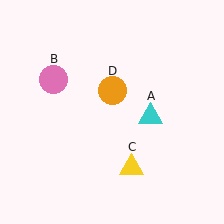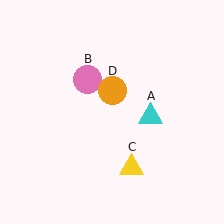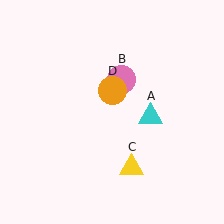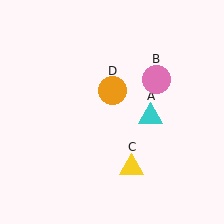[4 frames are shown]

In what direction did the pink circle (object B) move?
The pink circle (object B) moved right.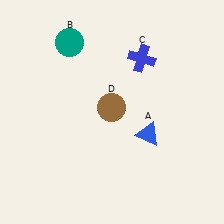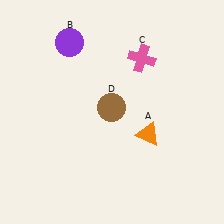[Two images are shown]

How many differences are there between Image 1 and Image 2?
There are 3 differences between the two images.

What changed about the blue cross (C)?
In Image 1, C is blue. In Image 2, it changed to pink.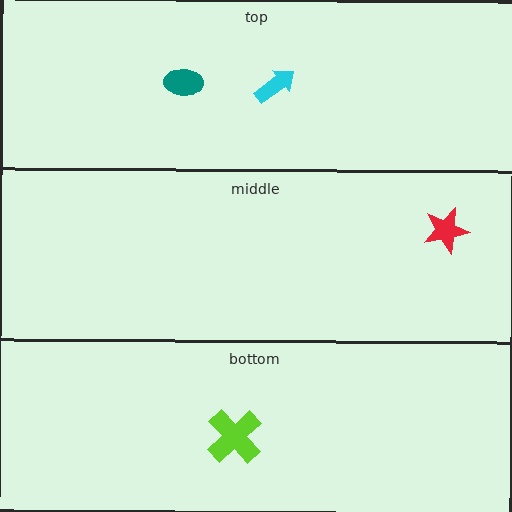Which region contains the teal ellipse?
The top region.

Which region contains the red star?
The middle region.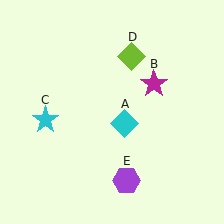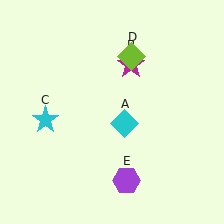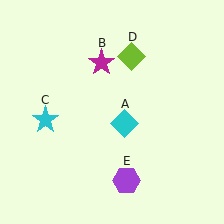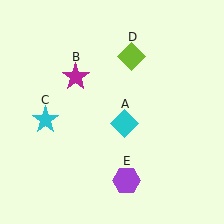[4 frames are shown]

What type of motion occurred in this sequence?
The magenta star (object B) rotated counterclockwise around the center of the scene.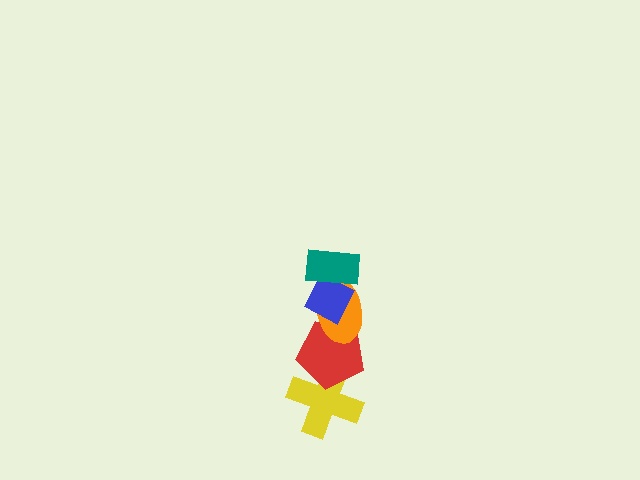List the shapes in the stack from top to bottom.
From top to bottom: the teal rectangle, the blue diamond, the orange ellipse, the red pentagon, the yellow cross.